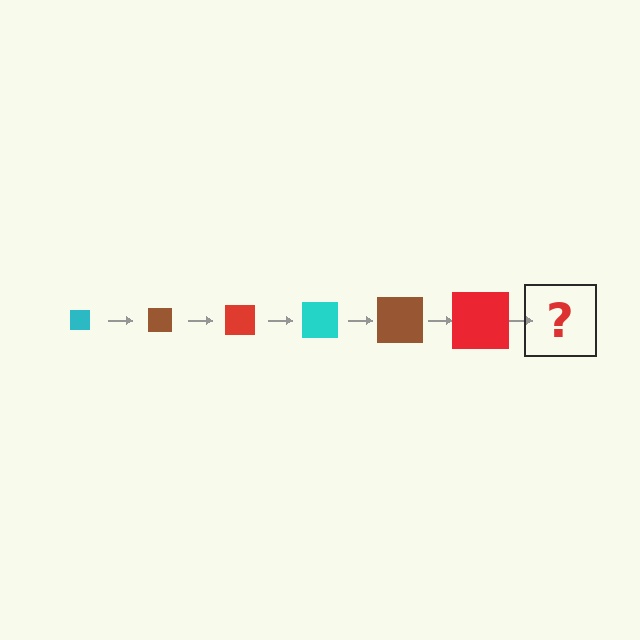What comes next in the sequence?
The next element should be a cyan square, larger than the previous one.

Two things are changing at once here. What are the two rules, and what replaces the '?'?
The two rules are that the square grows larger each step and the color cycles through cyan, brown, and red. The '?' should be a cyan square, larger than the previous one.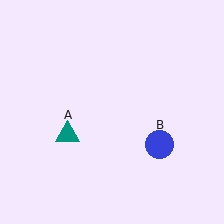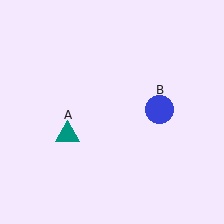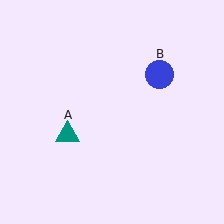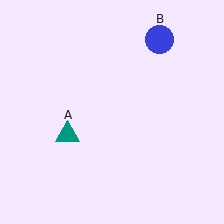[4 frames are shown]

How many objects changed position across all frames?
1 object changed position: blue circle (object B).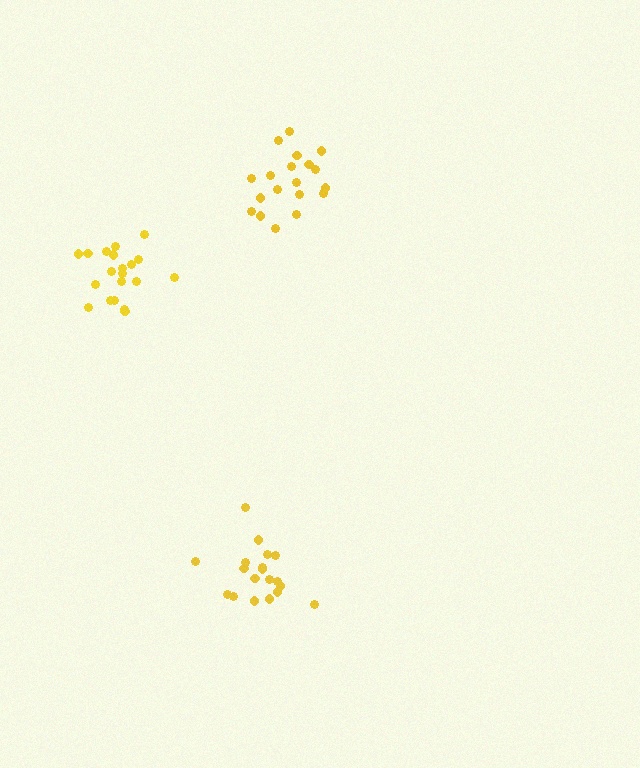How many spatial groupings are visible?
There are 3 spatial groupings.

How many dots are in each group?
Group 1: 20 dots, Group 2: 19 dots, Group 3: 19 dots (58 total).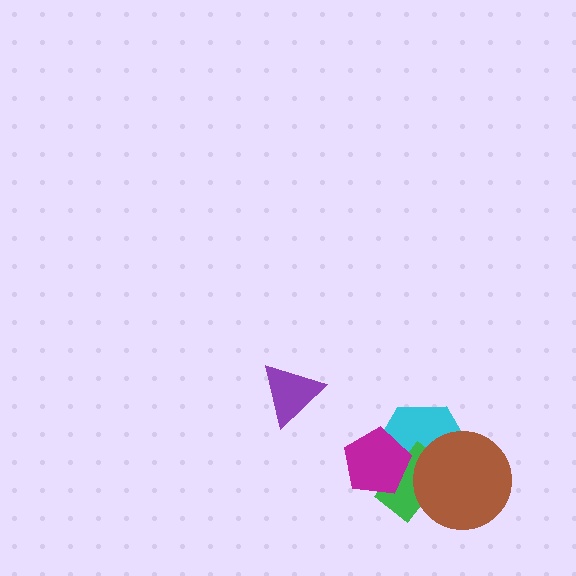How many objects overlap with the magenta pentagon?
2 objects overlap with the magenta pentagon.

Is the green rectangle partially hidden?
Yes, it is partially covered by another shape.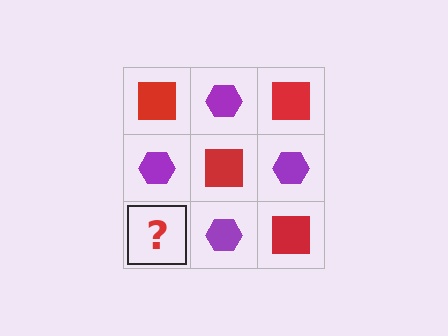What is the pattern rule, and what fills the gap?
The rule is that it alternates red square and purple hexagon in a checkerboard pattern. The gap should be filled with a red square.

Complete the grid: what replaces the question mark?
The question mark should be replaced with a red square.